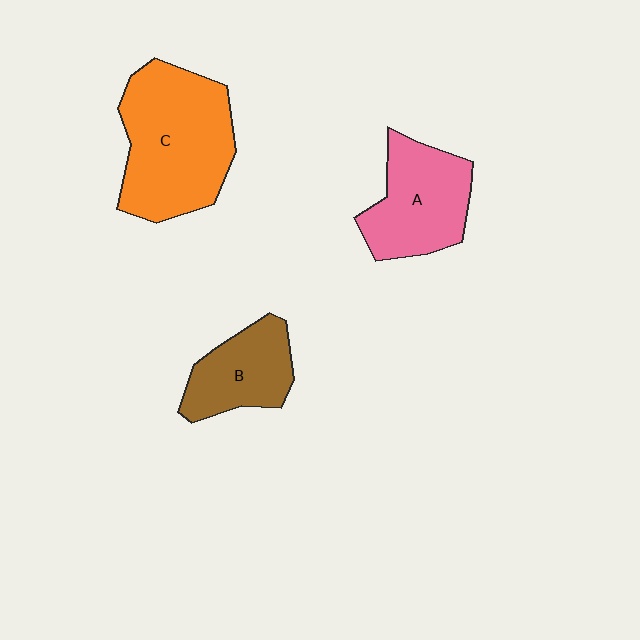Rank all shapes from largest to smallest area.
From largest to smallest: C (orange), A (pink), B (brown).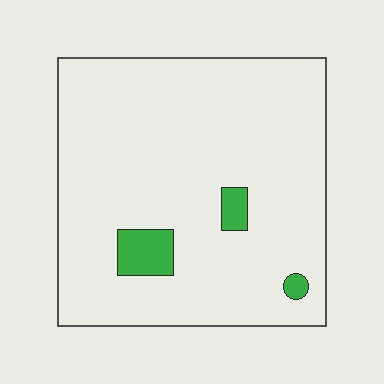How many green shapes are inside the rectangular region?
3.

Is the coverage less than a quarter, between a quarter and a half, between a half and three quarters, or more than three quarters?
Less than a quarter.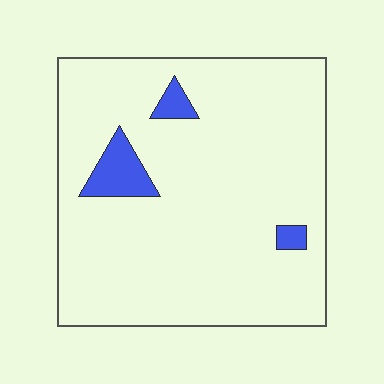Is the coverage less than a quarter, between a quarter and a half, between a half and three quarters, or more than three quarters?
Less than a quarter.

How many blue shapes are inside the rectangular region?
3.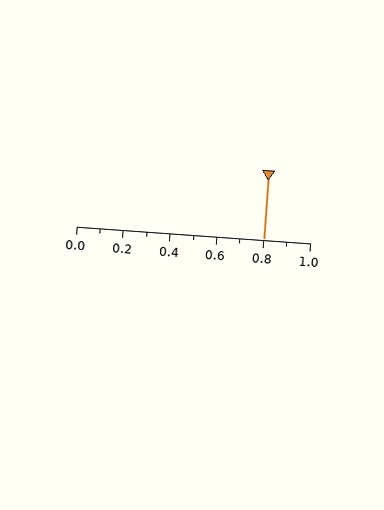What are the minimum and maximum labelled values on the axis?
The axis runs from 0.0 to 1.0.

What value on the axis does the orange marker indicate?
The marker indicates approximately 0.8.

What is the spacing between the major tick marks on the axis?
The major ticks are spaced 0.2 apart.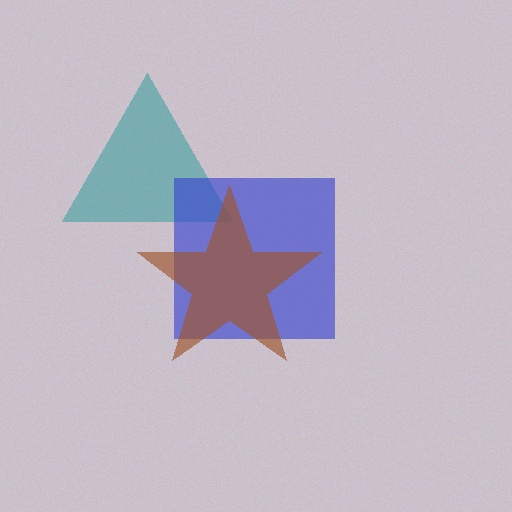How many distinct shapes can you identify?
There are 3 distinct shapes: a teal triangle, a blue square, a brown star.